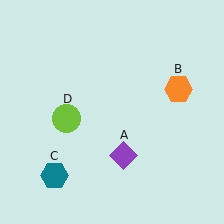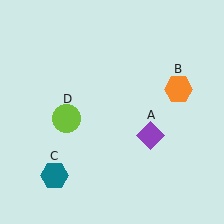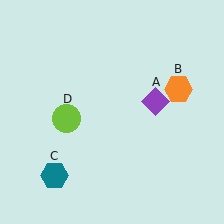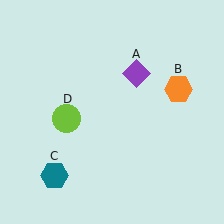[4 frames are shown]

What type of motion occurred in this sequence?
The purple diamond (object A) rotated counterclockwise around the center of the scene.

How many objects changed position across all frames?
1 object changed position: purple diamond (object A).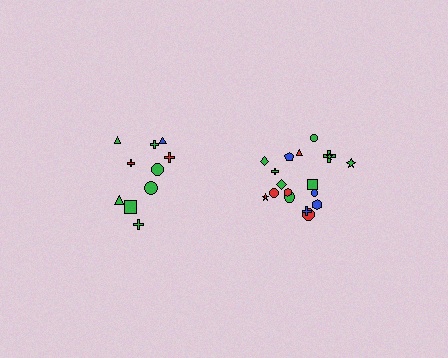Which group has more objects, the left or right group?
The right group.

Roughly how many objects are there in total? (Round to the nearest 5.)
Roughly 30 objects in total.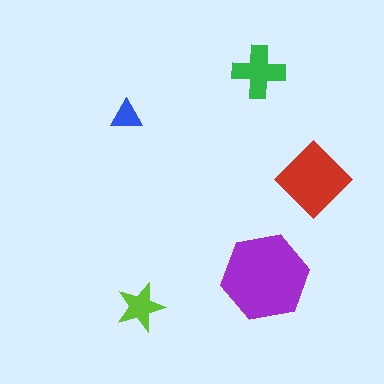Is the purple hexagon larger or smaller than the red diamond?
Larger.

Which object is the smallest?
The blue triangle.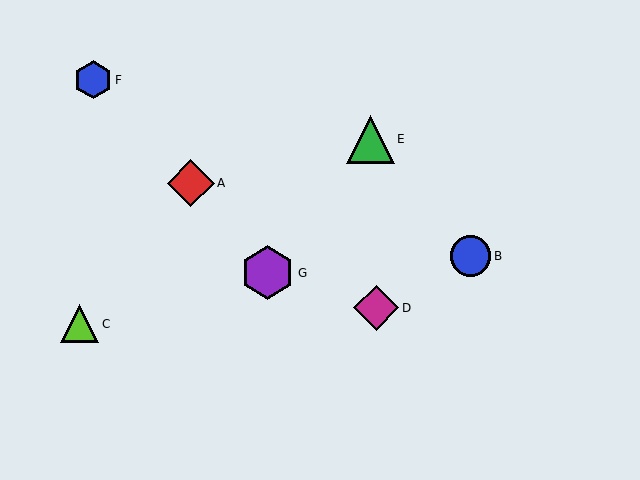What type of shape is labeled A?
Shape A is a red diamond.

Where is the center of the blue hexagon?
The center of the blue hexagon is at (93, 80).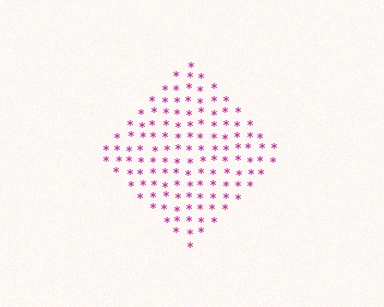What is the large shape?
The large shape is a diamond.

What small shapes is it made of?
It is made of small asterisks.